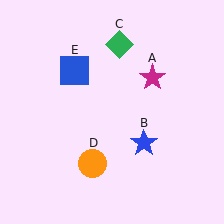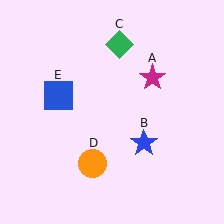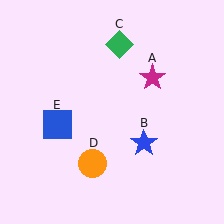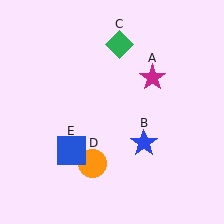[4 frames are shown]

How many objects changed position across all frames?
1 object changed position: blue square (object E).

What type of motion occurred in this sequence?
The blue square (object E) rotated counterclockwise around the center of the scene.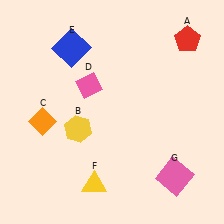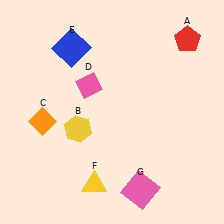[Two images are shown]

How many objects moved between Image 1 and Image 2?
1 object moved between the two images.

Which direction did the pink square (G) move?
The pink square (G) moved left.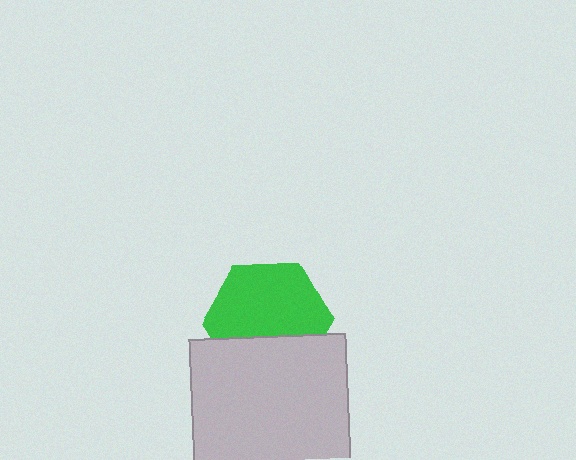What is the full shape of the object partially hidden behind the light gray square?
The partially hidden object is a green hexagon.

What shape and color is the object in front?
The object in front is a light gray square.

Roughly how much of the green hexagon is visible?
Most of it is visible (roughly 66%).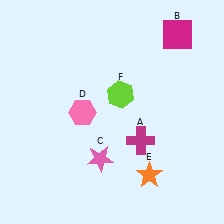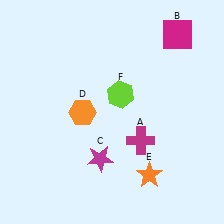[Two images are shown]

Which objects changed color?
C changed from pink to magenta. D changed from pink to orange.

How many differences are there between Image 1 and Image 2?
There are 2 differences between the two images.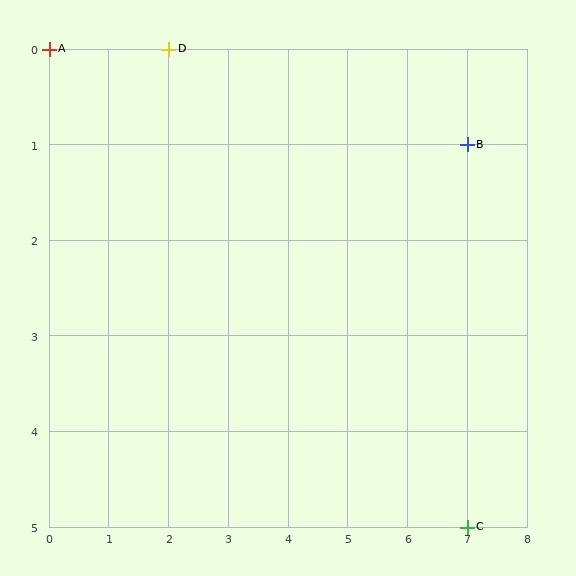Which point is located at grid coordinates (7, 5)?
Point C is at (7, 5).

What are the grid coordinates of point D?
Point D is at grid coordinates (2, 0).